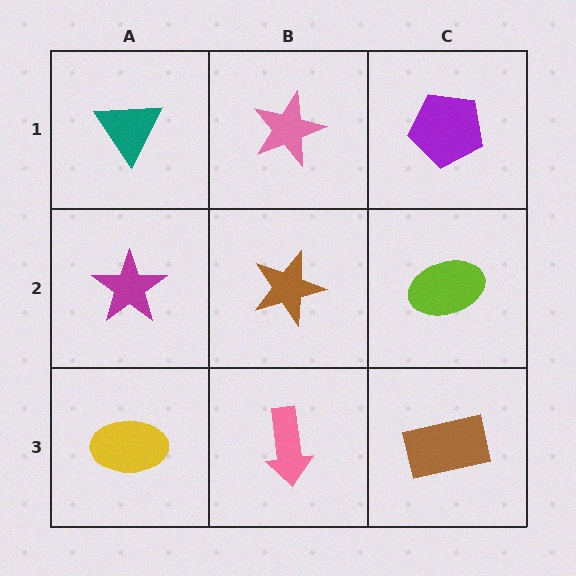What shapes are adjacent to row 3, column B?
A brown star (row 2, column B), a yellow ellipse (row 3, column A), a brown rectangle (row 3, column C).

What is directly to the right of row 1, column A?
A pink star.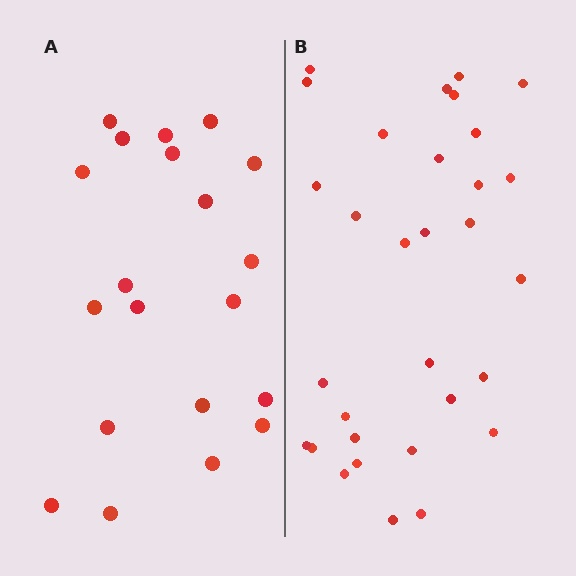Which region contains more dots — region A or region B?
Region B (the right region) has more dots.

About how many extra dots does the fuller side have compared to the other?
Region B has roughly 12 or so more dots than region A.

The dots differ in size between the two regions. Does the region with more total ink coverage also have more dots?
No. Region A has more total ink coverage because its dots are larger, but region B actually contains more individual dots. Total area can be misleading — the number of items is what matters here.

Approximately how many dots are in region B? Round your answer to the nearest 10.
About 30 dots. (The exact count is 31, which rounds to 30.)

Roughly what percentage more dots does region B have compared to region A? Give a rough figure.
About 55% more.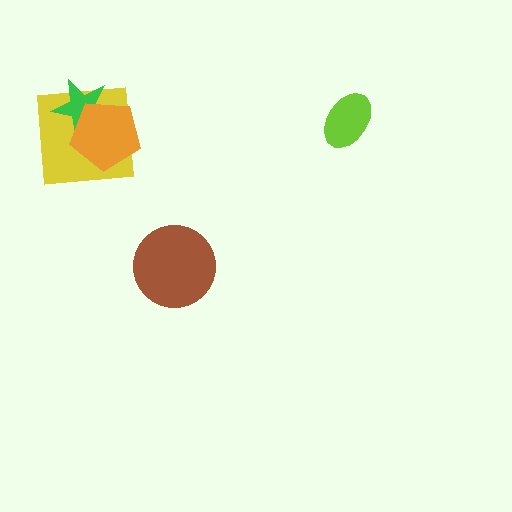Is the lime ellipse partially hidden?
No, no other shape covers it.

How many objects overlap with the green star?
2 objects overlap with the green star.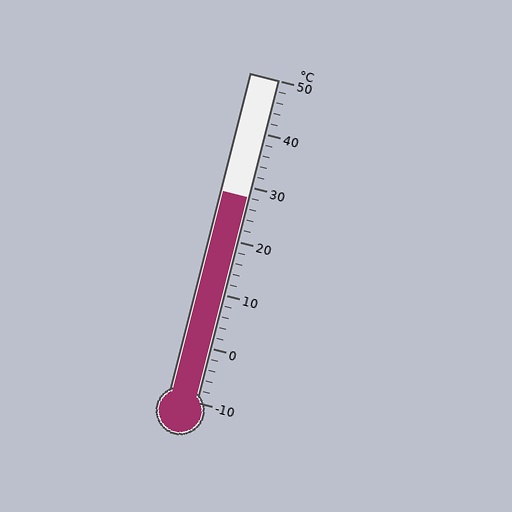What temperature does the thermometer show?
The thermometer shows approximately 28°C.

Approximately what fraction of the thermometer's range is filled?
The thermometer is filled to approximately 65% of its range.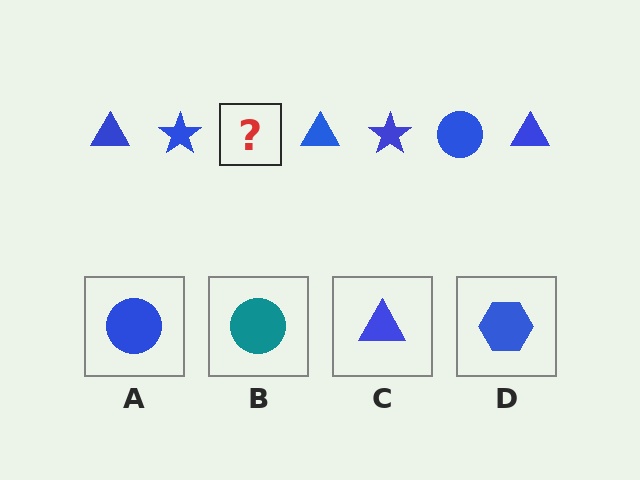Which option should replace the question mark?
Option A.